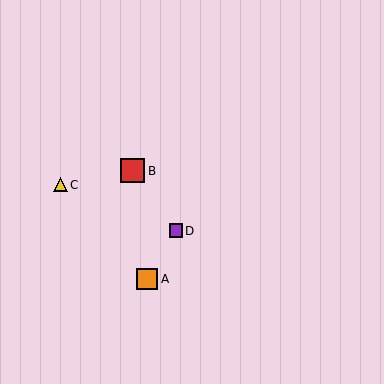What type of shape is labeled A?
Shape A is an orange square.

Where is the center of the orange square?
The center of the orange square is at (147, 279).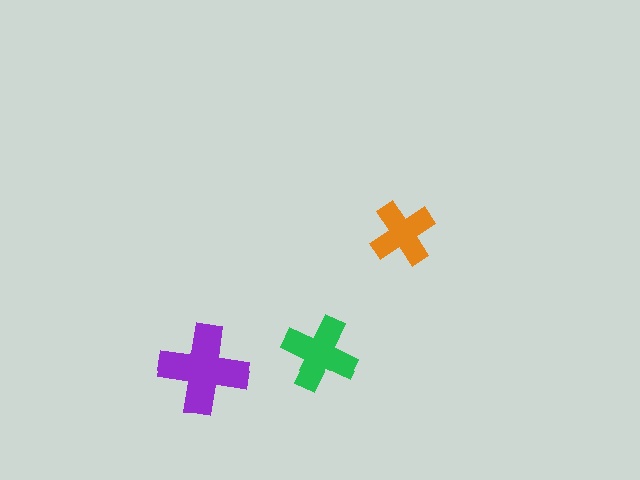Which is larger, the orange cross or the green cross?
The green one.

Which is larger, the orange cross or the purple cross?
The purple one.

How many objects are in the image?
There are 3 objects in the image.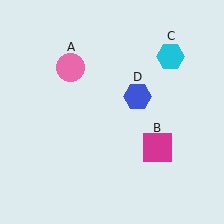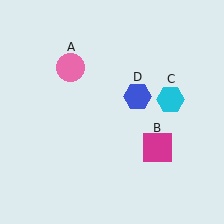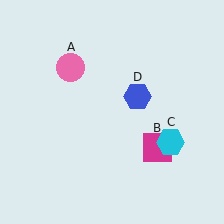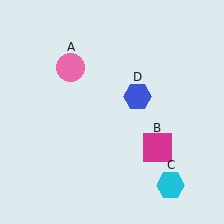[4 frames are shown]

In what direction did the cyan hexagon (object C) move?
The cyan hexagon (object C) moved down.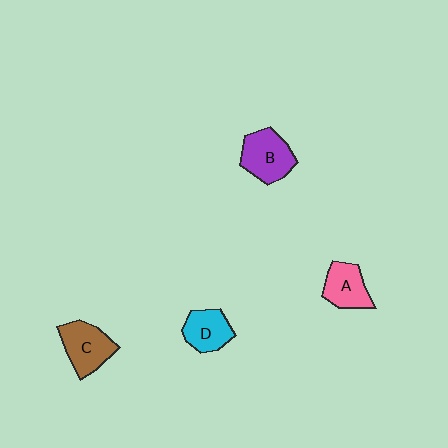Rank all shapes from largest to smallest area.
From largest to smallest: B (purple), C (brown), A (pink), D (cyan).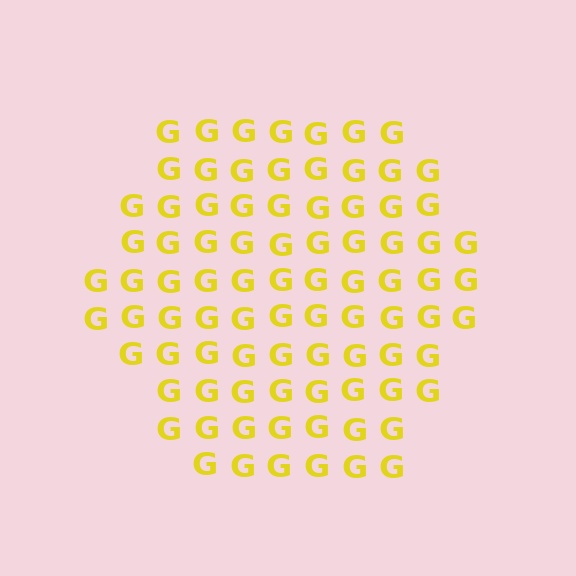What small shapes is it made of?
It is made of small letter G's.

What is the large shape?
The large shape is a hexagon.